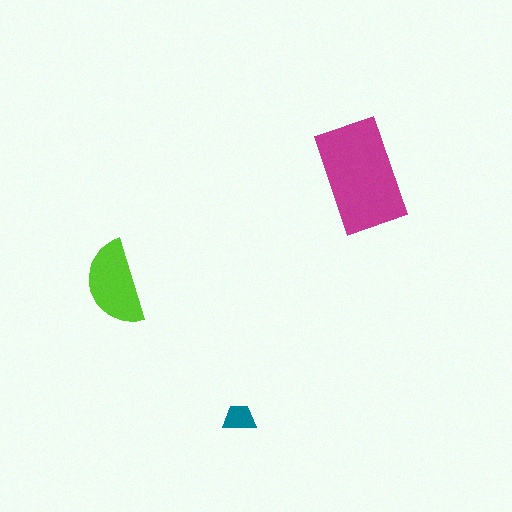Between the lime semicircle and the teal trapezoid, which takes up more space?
The lime semicircle.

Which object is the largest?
The magenta rectangle.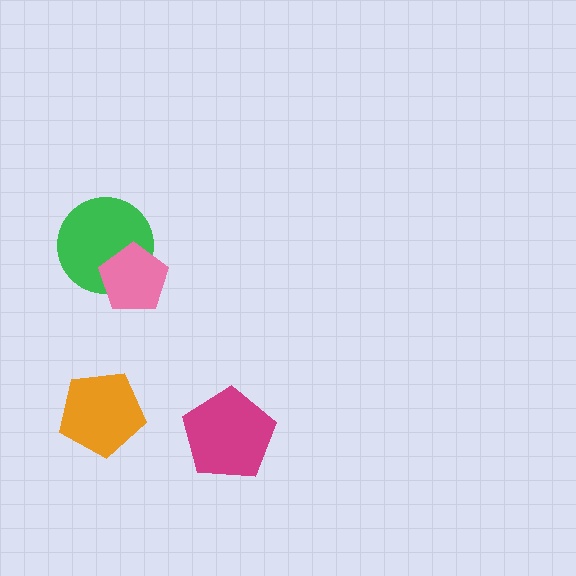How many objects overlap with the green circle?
1 object overlaps with the green circle.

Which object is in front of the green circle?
The pink pentagon is in front of the green circle.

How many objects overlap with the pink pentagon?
1 object overlaps with the pink pentagon.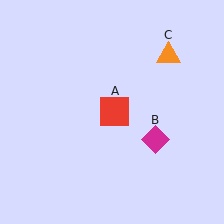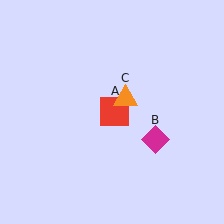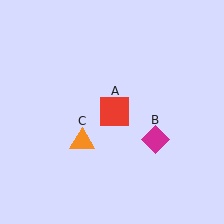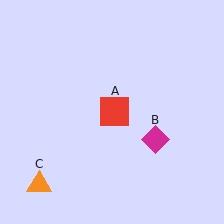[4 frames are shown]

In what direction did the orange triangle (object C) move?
The orange triangle (object C) moved down and to the left.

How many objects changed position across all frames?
1 object changed position: orange triangle (object C).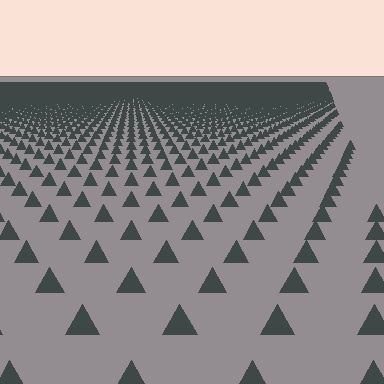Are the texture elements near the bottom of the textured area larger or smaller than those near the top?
Larger. Near the bottom, elements are closer to the viewer and appear at a bigger on-screen size.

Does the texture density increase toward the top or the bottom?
Density increases toward the top.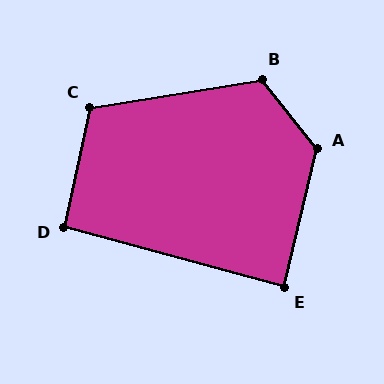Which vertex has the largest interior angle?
A, at approximately 128 degrees.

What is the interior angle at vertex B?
Approximately 119 degrees (obtuse).